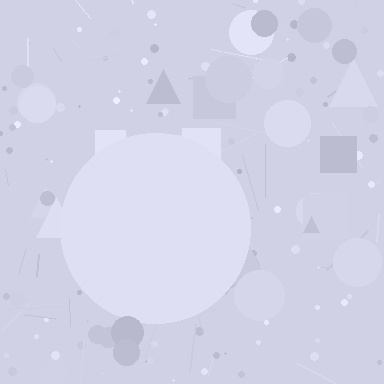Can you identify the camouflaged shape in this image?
The camouflaged shape is a circle.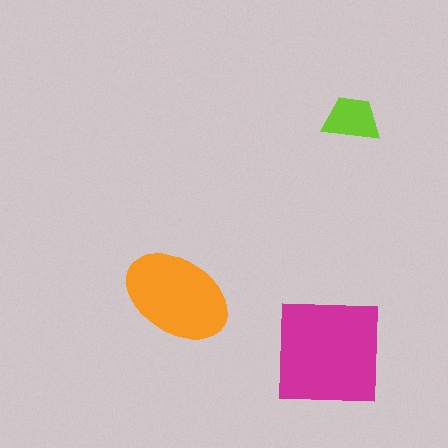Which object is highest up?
The lime trapezoid is topmost.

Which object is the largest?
The magenta square.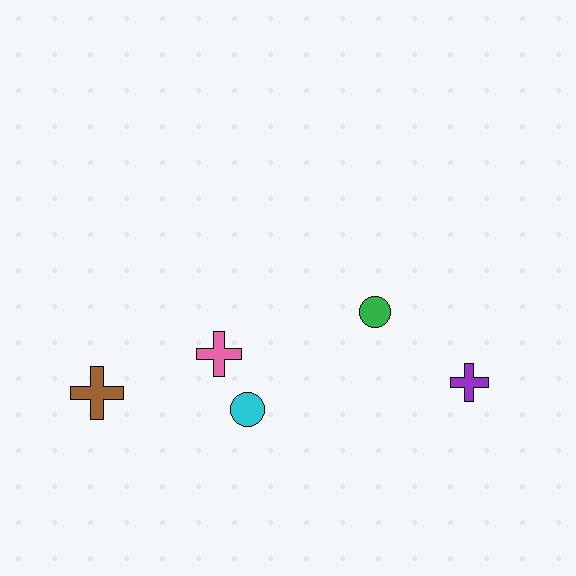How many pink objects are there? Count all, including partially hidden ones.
There is 1 pink object.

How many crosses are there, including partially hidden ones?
There are 3 crosses.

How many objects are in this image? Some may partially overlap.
There are 5 objects.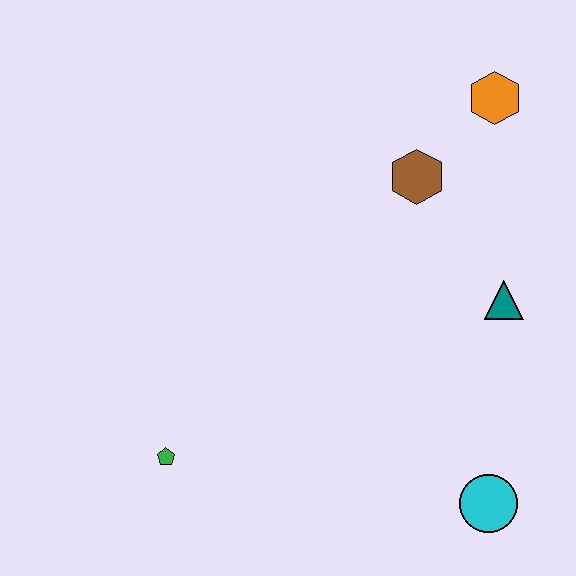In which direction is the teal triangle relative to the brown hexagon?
The teal triangle is below the brown hexagon.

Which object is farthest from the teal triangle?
The green pentagon is farthest from the teal triangle.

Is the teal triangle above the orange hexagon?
No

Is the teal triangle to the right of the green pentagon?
Yes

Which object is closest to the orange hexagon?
The brown hexagon is closest to the orange hexagon.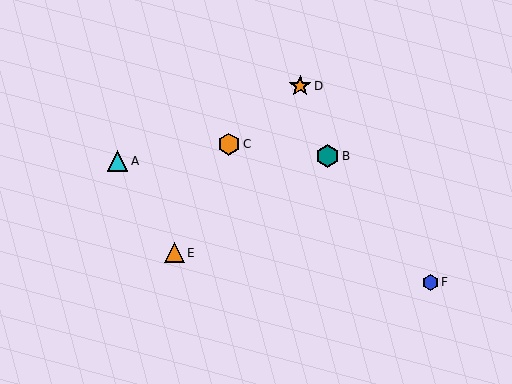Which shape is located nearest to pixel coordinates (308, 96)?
The orange star (labeled D) at (300, 86) is nearest to that location.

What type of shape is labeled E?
Shape E is an orange triangle.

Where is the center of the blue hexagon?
The center of the blue hexagon is at (430, 282).